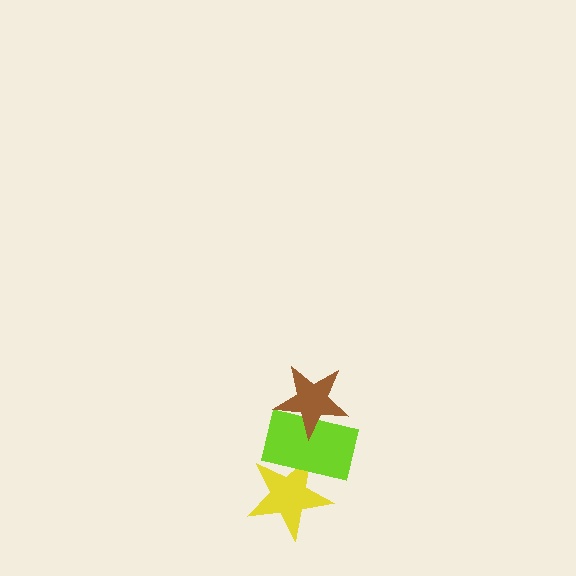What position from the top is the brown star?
The brown star is 1st from the top.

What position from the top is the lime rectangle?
The lime rectangle is 2nd from the top.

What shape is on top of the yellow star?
The lime rectangle is on top of the yellow star.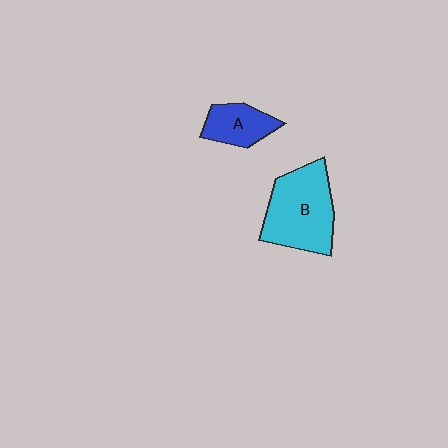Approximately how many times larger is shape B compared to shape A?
Approximately 2.1 times.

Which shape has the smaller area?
Shape A (blue).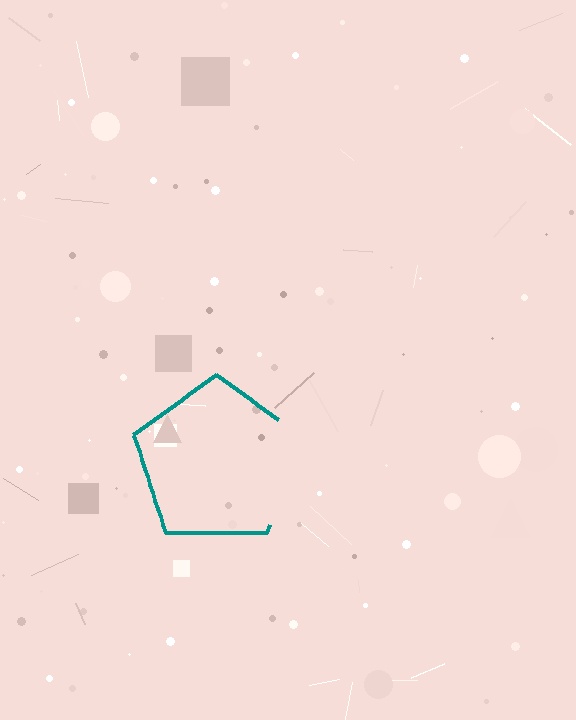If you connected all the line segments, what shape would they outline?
They would outline a pentagon.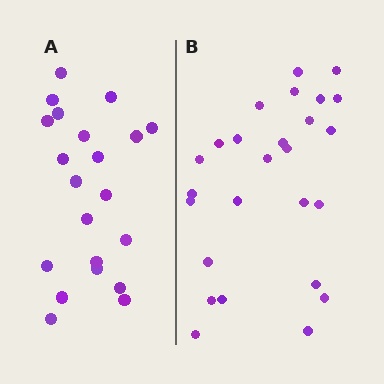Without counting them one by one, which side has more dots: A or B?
Region B (the right region) has more dots.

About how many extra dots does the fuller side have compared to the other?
Region B has about 5 more dots than region A.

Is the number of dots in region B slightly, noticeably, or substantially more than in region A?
Region B has only slightly more — the two regions are fairly close. The ratio is roughly 1.2 to 1.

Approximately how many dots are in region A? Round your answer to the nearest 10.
About 20 dots. (The exact count is 21, which rounds to 20.)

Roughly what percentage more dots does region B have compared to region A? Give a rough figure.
About 25% more.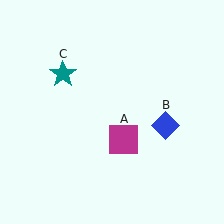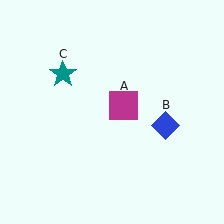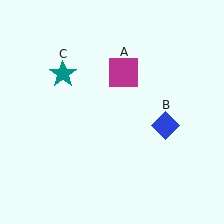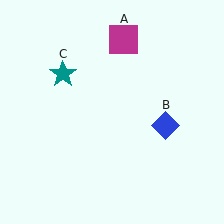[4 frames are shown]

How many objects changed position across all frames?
1 object changed position: magenta square (object A).